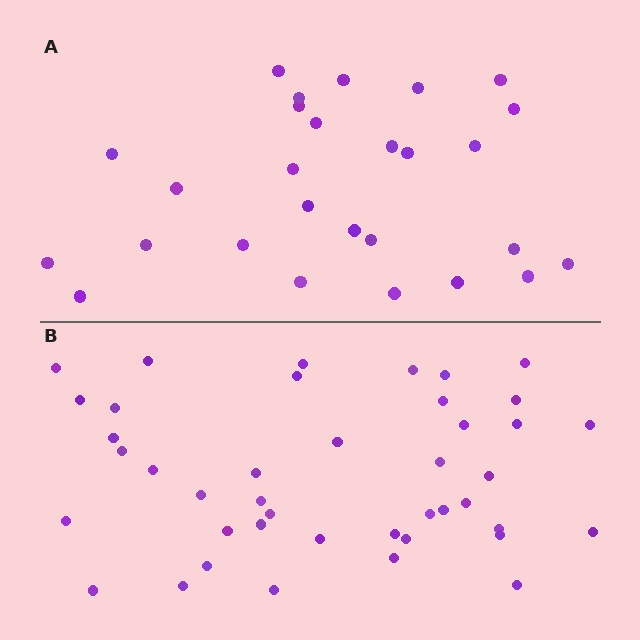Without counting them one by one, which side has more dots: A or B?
Region B (the bottom region) has more dots.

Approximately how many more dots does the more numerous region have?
Region B has approximately 15 more dots than region A.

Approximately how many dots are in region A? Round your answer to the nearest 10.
About 30 dots. (The exact count is 27, which rounds to 30.)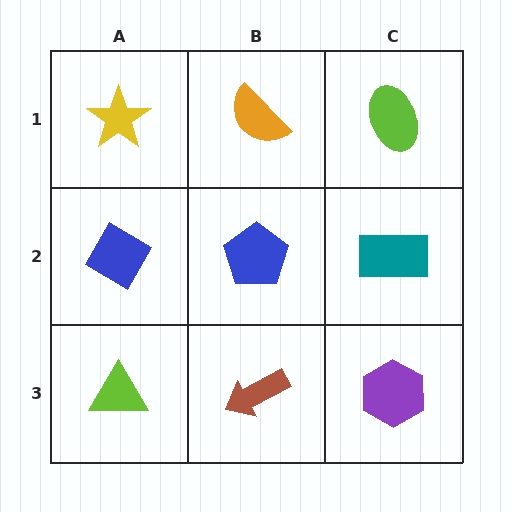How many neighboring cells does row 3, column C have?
2.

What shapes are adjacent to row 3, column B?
A blue pentagon (row 2, column B), a lime triangle (row 3, column A), a purple hexagon (row 3, column C).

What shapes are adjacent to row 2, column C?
A lime ellipse (row 1, column C), a purple hexagon (row 3, column C), a blue pentagon (row 2, column B).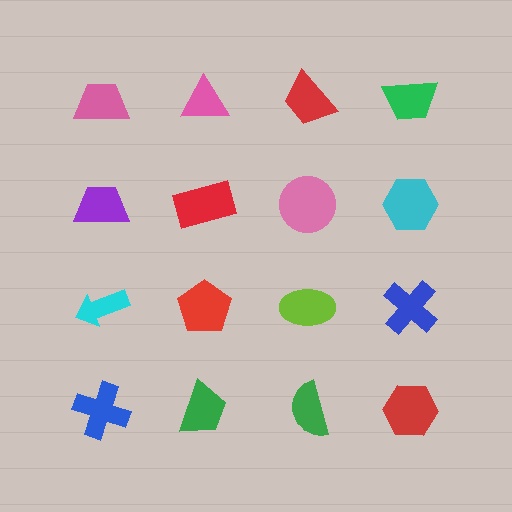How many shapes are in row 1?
4 shapes.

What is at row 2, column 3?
A pink circle.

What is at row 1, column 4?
A green trapezoid.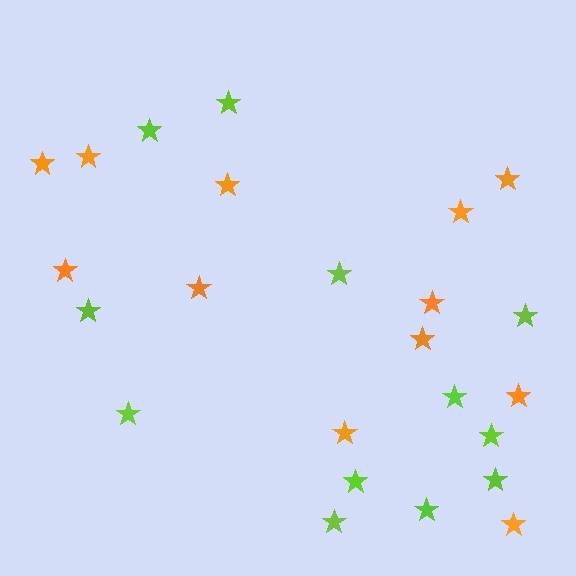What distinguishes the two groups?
There are 2 groups: one group of lime stars (12) and one group of orange stars (12).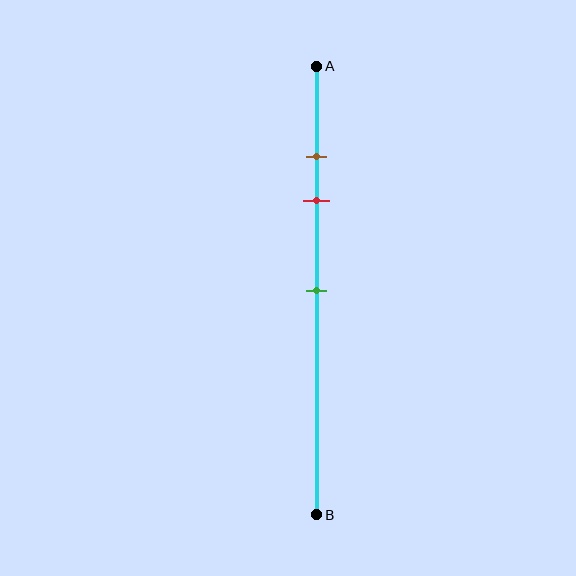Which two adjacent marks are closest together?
The brown and red marks are the closest adjacent pair.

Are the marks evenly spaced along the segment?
No, the marks are not evenly spaced.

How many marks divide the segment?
There are 3 marks dividing the segment.